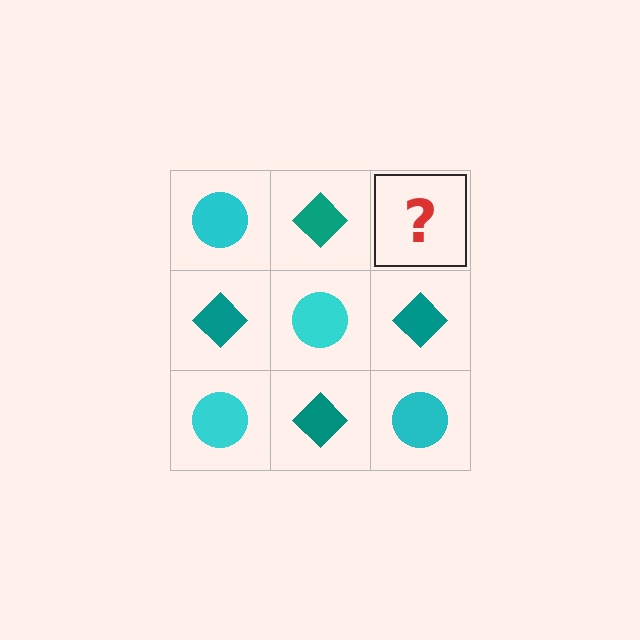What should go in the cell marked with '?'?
The missing cell should contain a cyan circle.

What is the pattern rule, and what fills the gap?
The rule is that it alternates cyan circle and teal diamond in a checkerboard pattern. The gap should be filled with a cyan circle.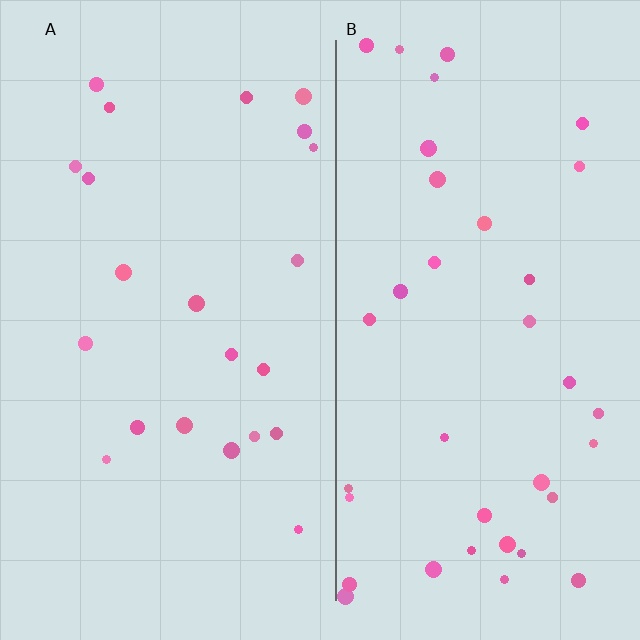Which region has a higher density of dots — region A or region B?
B (the right).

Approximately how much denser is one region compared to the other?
Approximately 1.7× — region B over region A.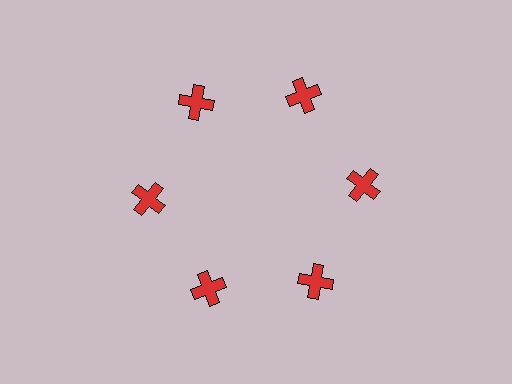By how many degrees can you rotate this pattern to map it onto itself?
The pattern maps onto itself every 60 degrees of rotation.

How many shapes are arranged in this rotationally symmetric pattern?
There are 6 shapes, arranged in 6 groups of 1.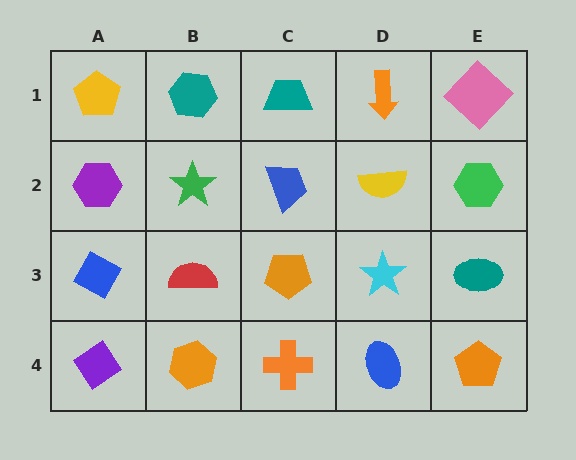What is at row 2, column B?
A green star.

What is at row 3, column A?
A blue diamond.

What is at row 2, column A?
A purple hexagon.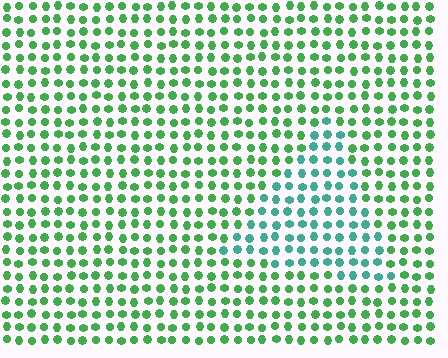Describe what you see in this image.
The image is filled with small green elements in a uniform arrangement. A triangle-shaped region is visible where the elements are tinted to a slightly different hue, forming a subtle color boundary.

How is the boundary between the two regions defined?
The boundary is defined purely by a slight shift in hue (about 42 degrees). Spacing, size, and orientation are identical on both sides.